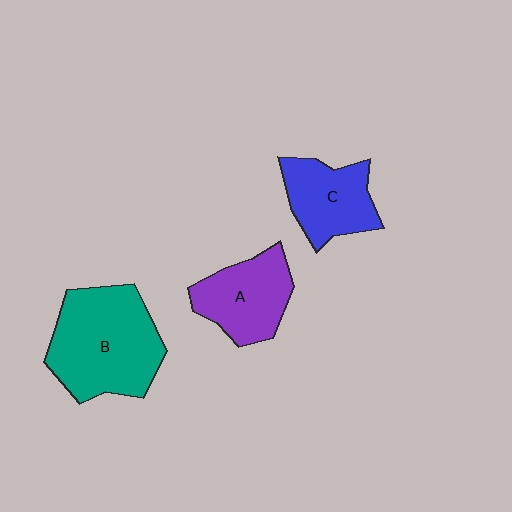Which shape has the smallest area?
Shape C (blue).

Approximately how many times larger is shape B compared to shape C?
Approximately 1.7 times.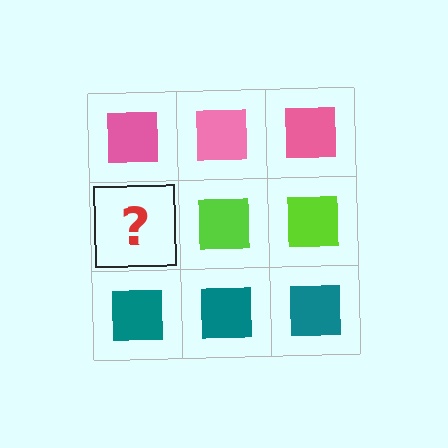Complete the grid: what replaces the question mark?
The question mark should be replaced with a lime square.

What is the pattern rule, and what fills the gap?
The rule is that each row has a consistent color. The gap should be filled with a lime square.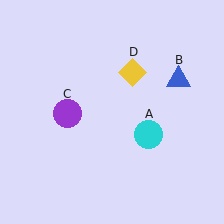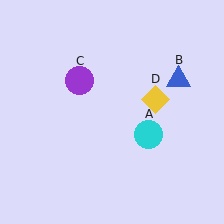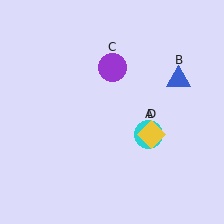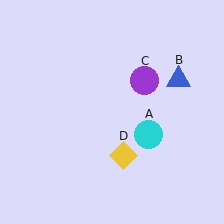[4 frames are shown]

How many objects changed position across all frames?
2 objects changed position: purple circle (object C), yellow diamond (object D).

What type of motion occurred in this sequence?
The purple circle (object C), yellow diamond (object D) rotated clockwise around the center of the scene.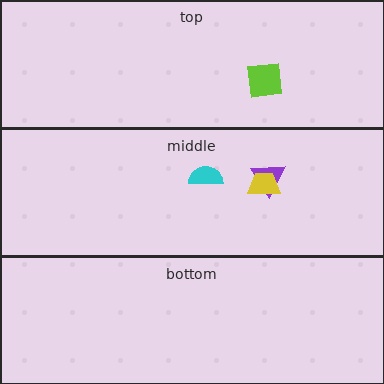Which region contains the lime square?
The top region.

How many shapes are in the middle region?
3.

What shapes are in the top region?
The lime square.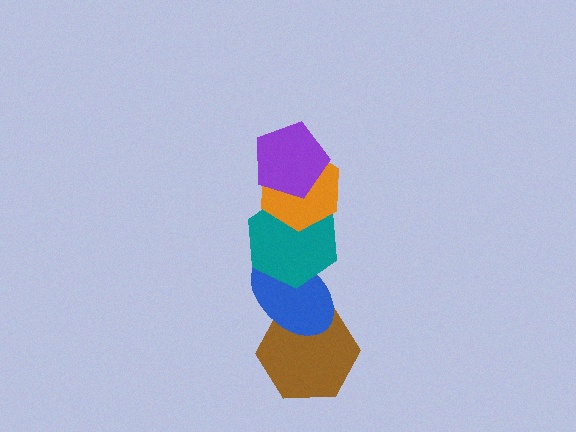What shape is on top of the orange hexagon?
The purple pentagon is on top of the orange hexagon.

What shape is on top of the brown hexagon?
The blue ellipse is on top of the brown hexagon.